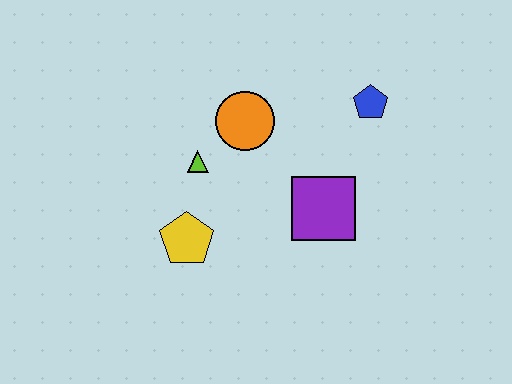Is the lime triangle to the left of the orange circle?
Yes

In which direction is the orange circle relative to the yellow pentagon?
The orange circle is above the yellow pentagon.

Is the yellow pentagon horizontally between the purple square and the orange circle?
No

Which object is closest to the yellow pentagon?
The lime triangle is closest to the yellow pentagon.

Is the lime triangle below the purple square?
No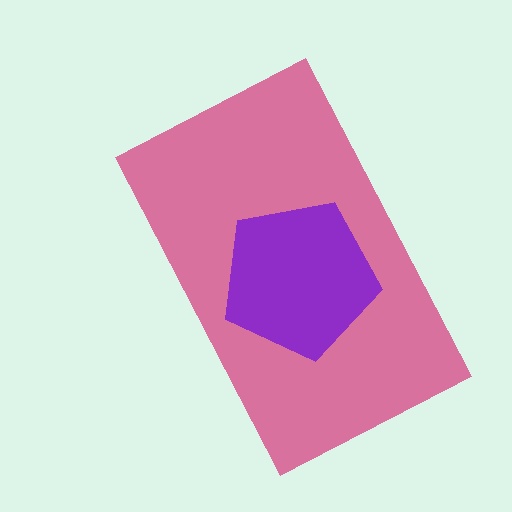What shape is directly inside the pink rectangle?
The purple pentagon.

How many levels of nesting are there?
2.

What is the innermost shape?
The purple pentagon.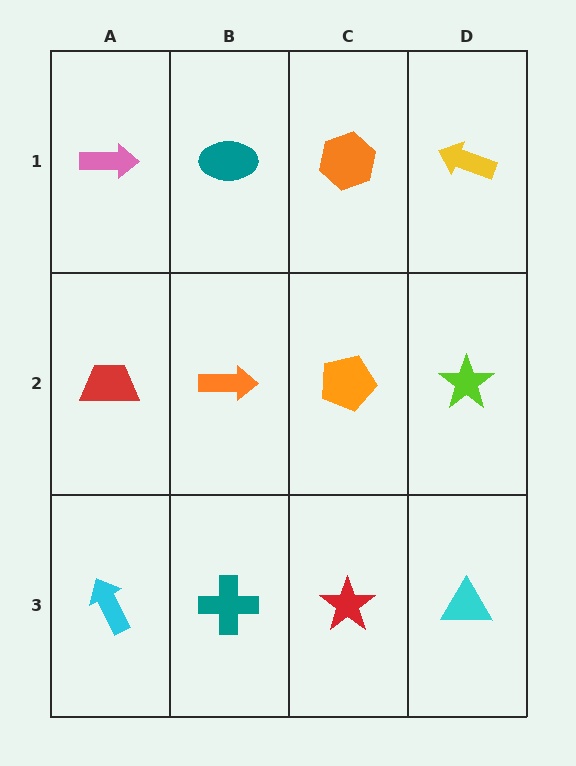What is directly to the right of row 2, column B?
An orange pentagon.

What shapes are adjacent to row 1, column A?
A red trapezoid (row 2, column A), a teal ellipse (row 1, column B).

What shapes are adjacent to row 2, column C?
An orange hexagon (row 1, column C), a red star (row 3, column C), an orange arrow (row 2, column B), a lime star (row 2, column D).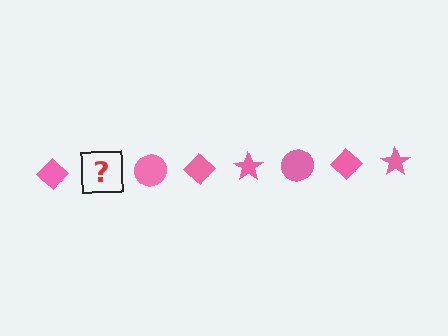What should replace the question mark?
The question mark should be replaced with a pink star.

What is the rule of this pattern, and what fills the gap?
The rule is that the pattern cycles through diamond, star, circle shapes in pink. The gap should be filled with a pink star.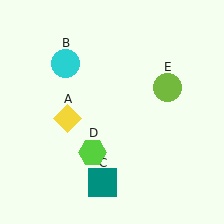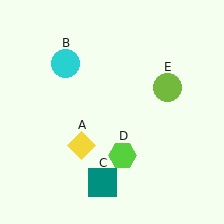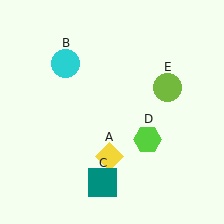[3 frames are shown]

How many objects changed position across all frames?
2 objects changed position: yellow diamond (object A), lime hexagon (object D).